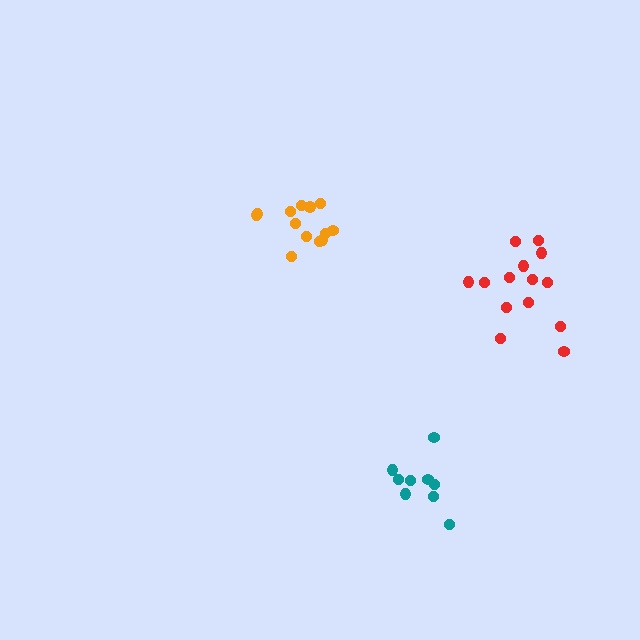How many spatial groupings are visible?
There are 3 spatial groupings.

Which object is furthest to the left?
The orange cluster is leftmost.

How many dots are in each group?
Group 1: 9 dots, Group 2: 13 dots, Group 3: 14 dots (36 total).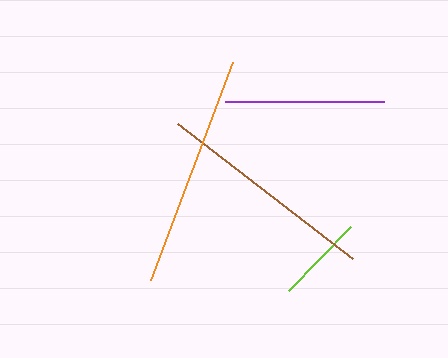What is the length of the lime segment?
The lime segment is approximately 90 pixels long.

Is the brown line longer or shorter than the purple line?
The brown line is longer than the purple line.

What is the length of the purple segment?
The purple segment is approximately 159 pixels long.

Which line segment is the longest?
The orange line is the longest at approximately 233 pixels.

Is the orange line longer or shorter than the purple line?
The orange line is longer than the purple line.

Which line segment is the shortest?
The lime line is the shortest at approximately 90 pixels.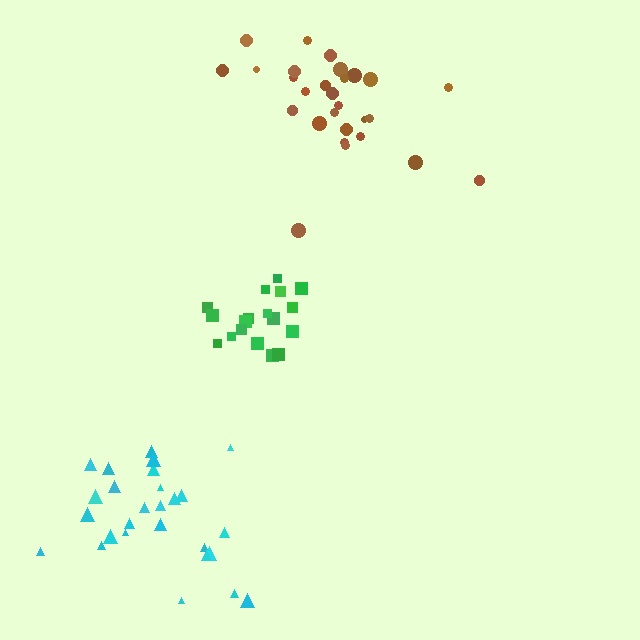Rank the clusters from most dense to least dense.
green, cyan, brown.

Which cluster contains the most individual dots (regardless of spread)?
Brown (29).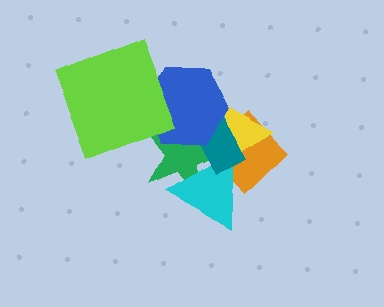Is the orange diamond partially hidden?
Yes, it is partially covered by another shape.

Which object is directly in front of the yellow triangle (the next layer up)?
The green star is directly in front of the yellow triangle.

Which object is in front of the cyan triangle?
The teal rectangle is in front of the cyan triangle.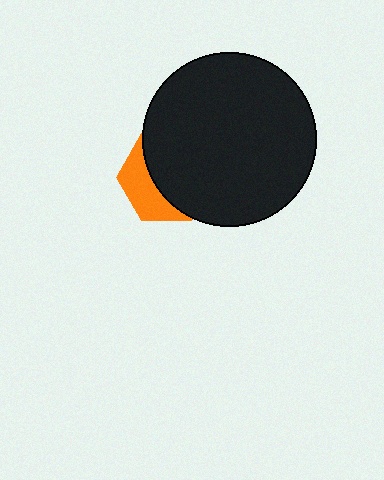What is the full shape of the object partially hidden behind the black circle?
The partially hidden object is an orange hexagon.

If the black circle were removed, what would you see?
You would see the complete orange hexagon.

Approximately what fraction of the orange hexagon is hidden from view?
Roughly 63% of the orange hexagon is hidden behind the black circle.